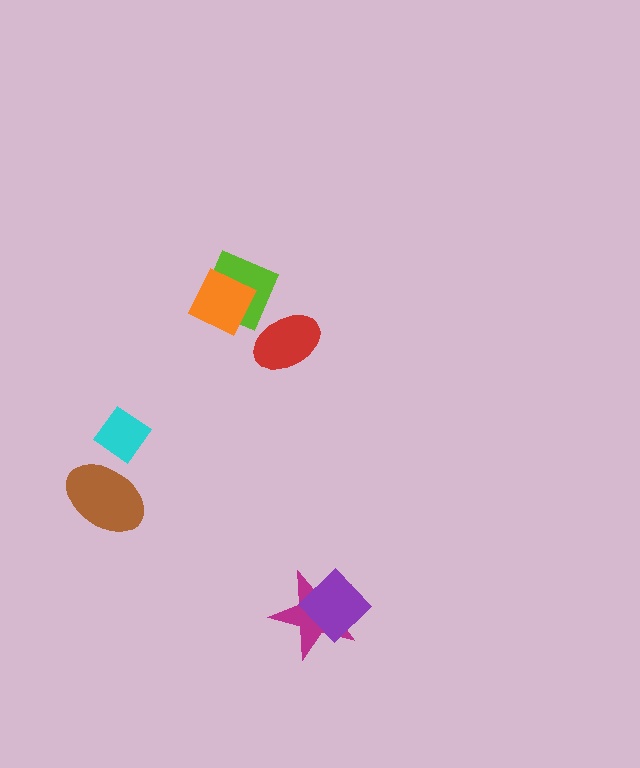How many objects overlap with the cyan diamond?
0 objects overlap with the cyan diamond.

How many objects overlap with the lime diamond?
2 objects overlap with the lime diamond.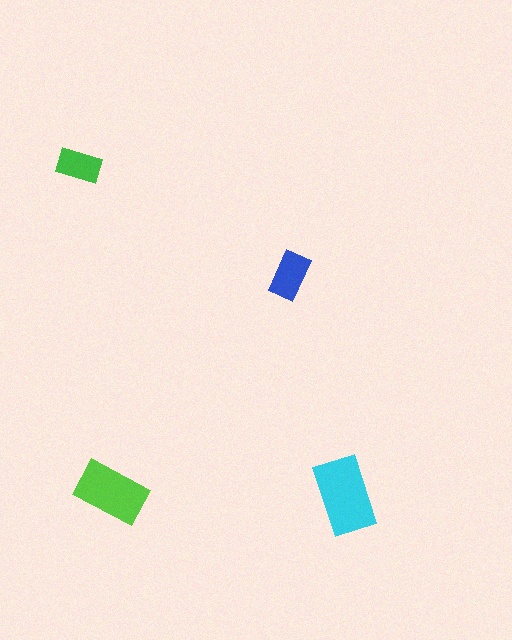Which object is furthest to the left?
The green rectangle is leftmost.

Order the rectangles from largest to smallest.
the cyan one, the lime one, the blue one, the green one.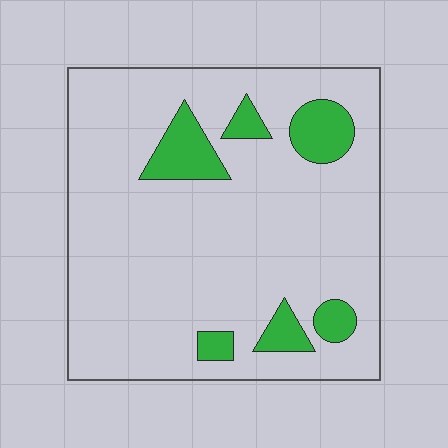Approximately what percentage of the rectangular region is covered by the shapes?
Approximately 15%.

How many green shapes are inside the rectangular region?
6.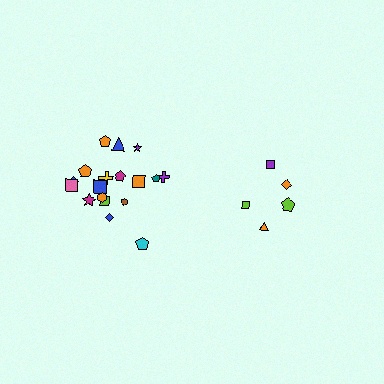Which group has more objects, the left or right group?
The left group.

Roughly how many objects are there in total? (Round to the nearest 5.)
Roughly 25 objects in total.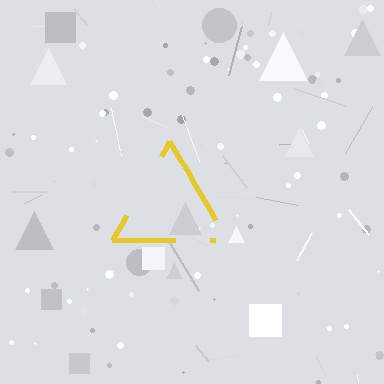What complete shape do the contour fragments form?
The contour fragments form a triangle.